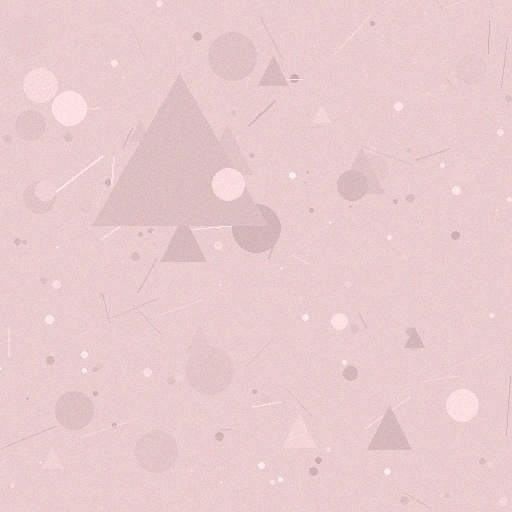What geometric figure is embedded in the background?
A triangle is embedded in the background.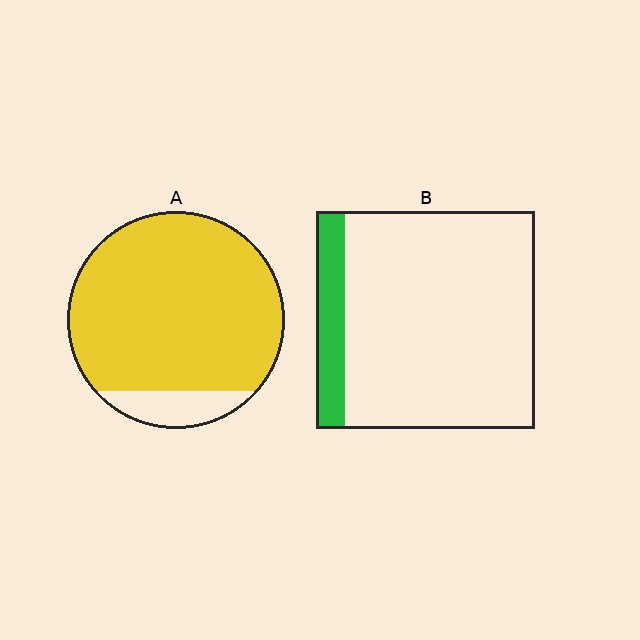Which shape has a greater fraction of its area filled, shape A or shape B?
Shape A.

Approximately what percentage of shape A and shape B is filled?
A is approximately 90% and B is approximately 15%.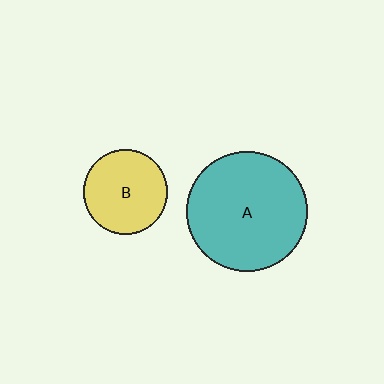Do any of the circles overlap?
No, none of the circles overlap.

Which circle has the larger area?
Circle A (teal).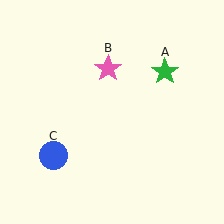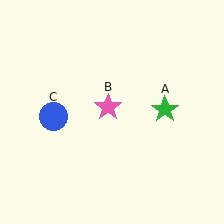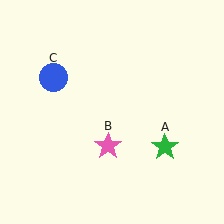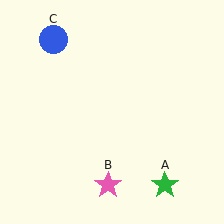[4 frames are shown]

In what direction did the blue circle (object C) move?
The blue circle (object C) moved up.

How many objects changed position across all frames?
3 objects changed position: green star (object A), pink star (object B), blue circle (object C).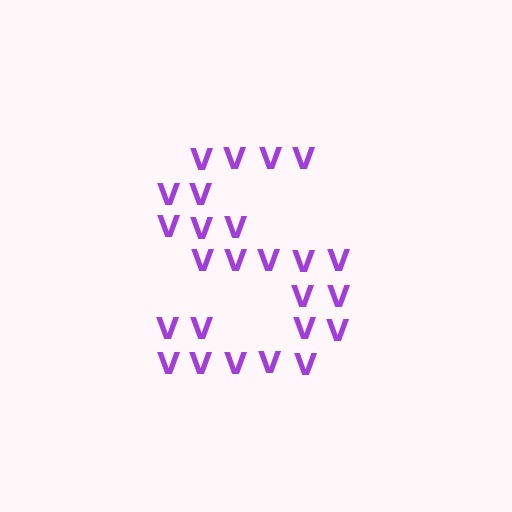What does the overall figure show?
The overall figure shows the letter S.